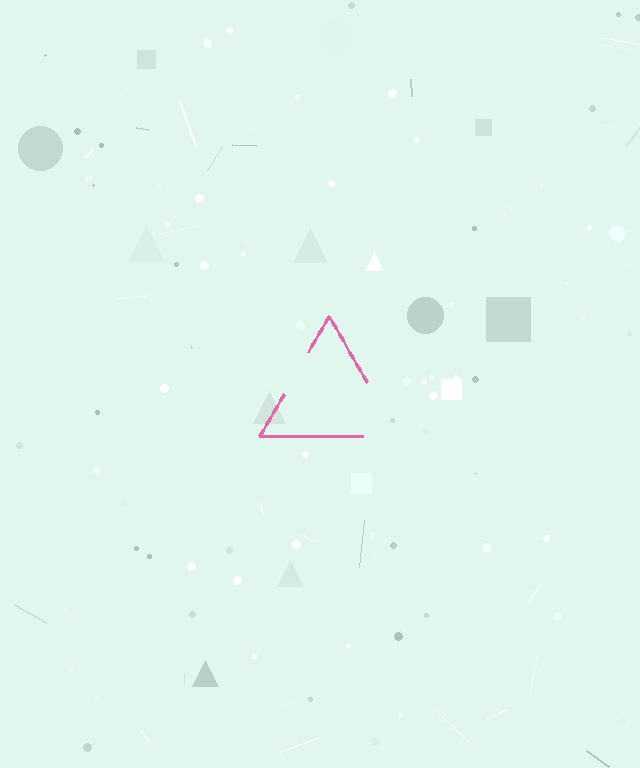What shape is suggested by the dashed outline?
The dashed outline suggests a triangle.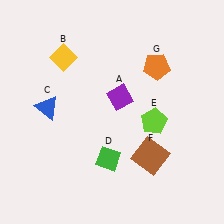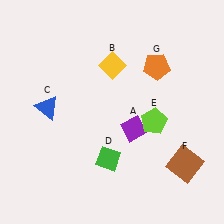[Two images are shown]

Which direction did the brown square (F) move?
The brown square (F) moved right.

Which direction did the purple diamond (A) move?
The purple diamond (A) moved down.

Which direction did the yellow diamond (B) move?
The yellow diamond (B) moved right.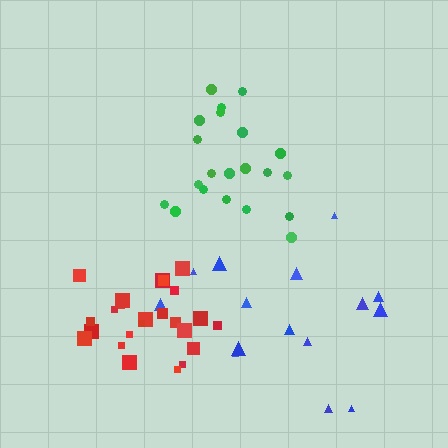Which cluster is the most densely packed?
Red.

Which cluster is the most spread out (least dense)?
Blue.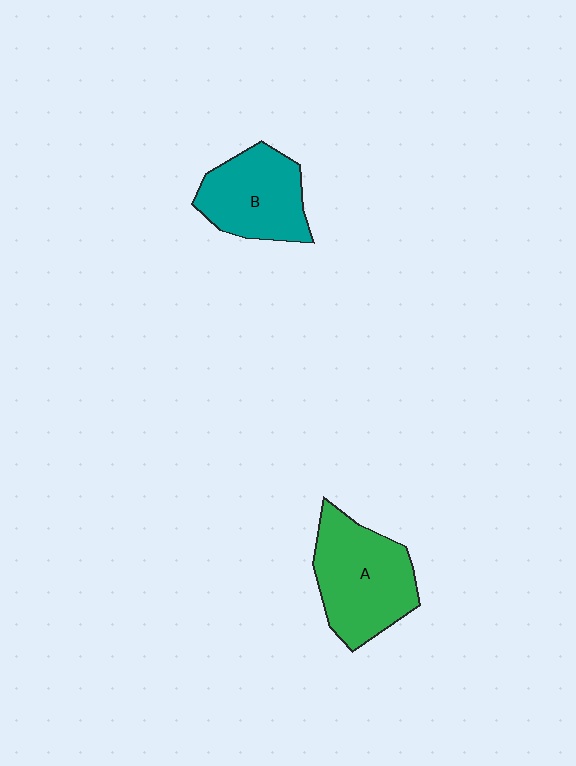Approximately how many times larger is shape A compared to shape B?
Approximately 1.2 times.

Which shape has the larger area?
Shape A (green).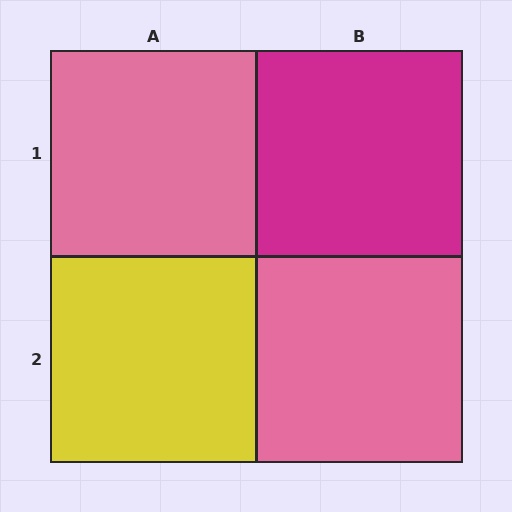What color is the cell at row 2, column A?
Yellow.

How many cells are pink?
2 cells are pink.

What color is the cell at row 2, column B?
Pink.